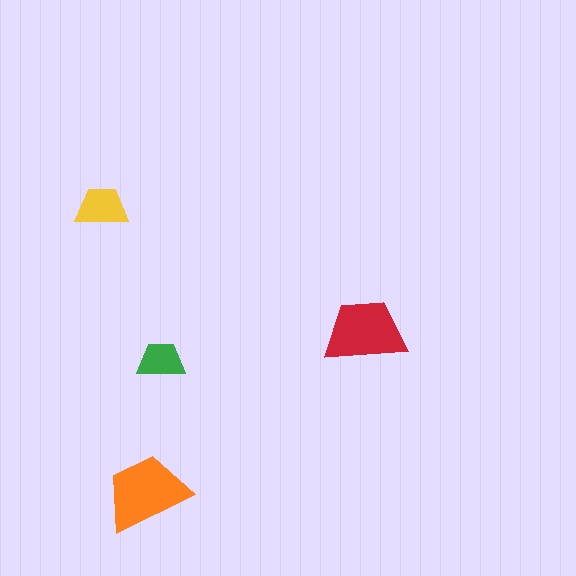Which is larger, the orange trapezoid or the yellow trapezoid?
The orange one.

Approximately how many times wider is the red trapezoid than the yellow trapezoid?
About 1.5 times wider.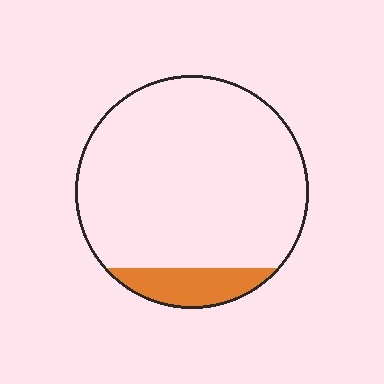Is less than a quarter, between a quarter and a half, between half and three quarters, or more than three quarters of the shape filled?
Less than a quarter.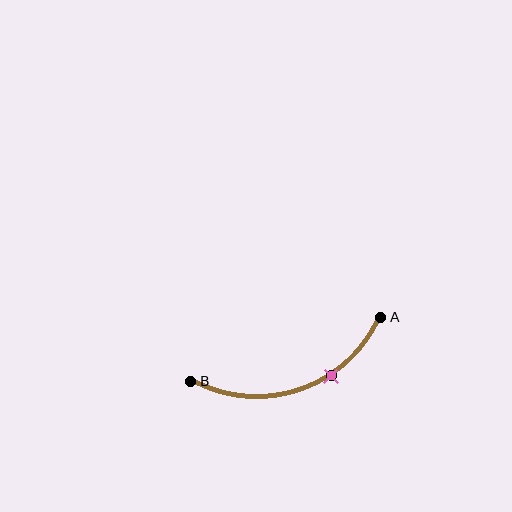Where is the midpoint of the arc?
The arc midpoint is the point on the curve farthest from the straight line joining A and B. It sits below that line.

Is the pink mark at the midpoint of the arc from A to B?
No. The pink mark lies on the arc but is closer to endpoint A. The arc midpoint would be at the point on the curve equidistant along the arc from both A and B.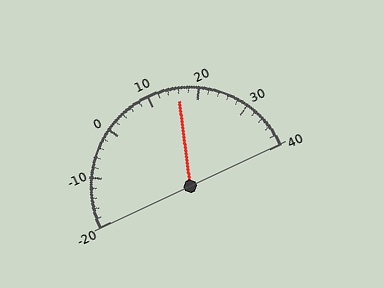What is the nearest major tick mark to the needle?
The nearest major tick mark is 20.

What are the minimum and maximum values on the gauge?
The gauge ranges from -20 to 40.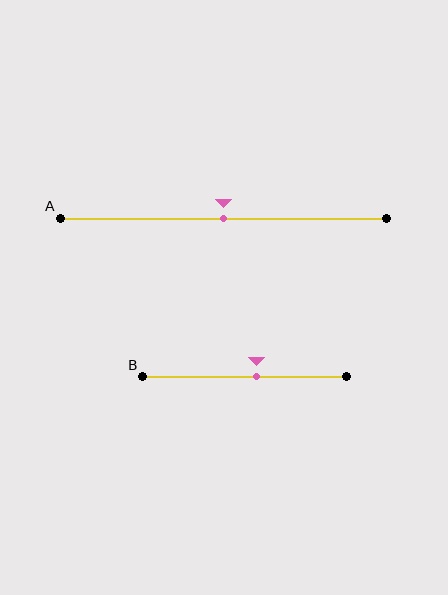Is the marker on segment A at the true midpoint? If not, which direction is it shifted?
Yes, the marker on segment A is at the true midpoint.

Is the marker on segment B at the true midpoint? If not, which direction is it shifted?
No, the marker on segment B is shifted to the right by about 6% of the segment length.